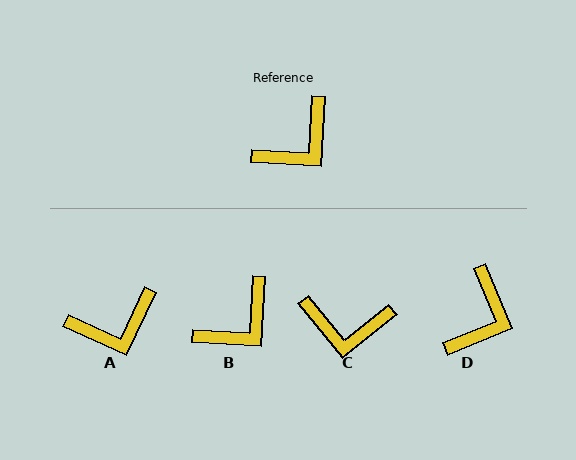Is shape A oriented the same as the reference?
No, it is off by about 22 degrees.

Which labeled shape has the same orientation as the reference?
B.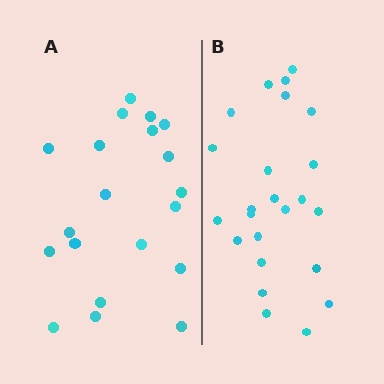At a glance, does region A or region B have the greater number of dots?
Region B (the right region) has more dots.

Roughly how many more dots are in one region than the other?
Region B has about 4 more dots than region A.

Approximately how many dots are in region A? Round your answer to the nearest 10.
About 20 dots.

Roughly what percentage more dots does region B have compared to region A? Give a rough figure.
About 20% more.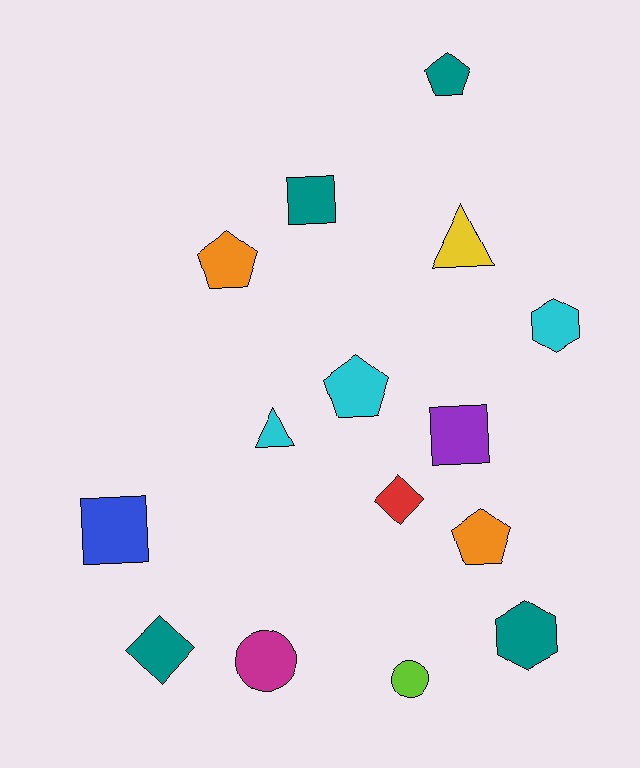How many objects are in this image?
There are 15 objects.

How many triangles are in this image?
There are 2 triangles.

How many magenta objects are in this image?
There is 1 magenta object.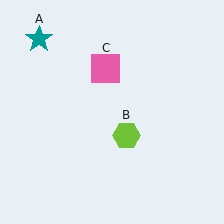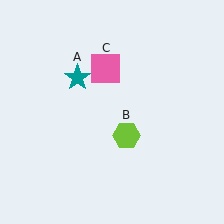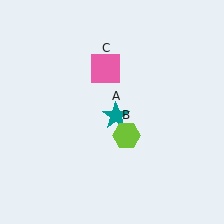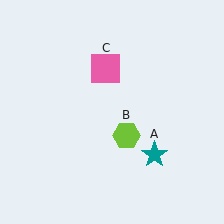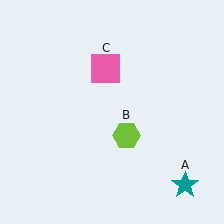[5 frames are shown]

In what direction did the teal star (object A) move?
The teal star (object A) moved down and to the right.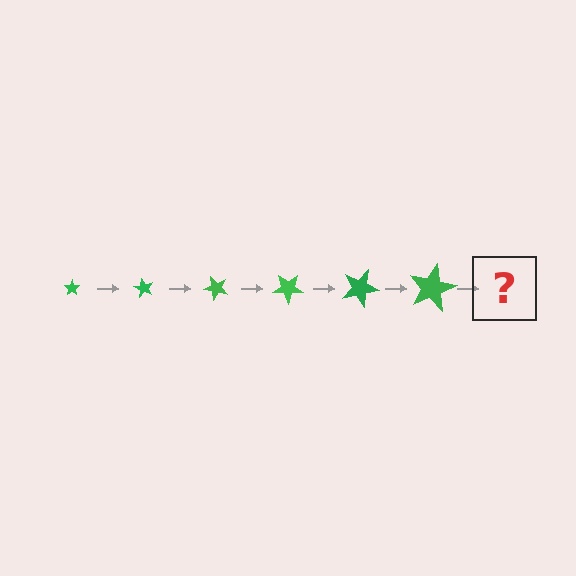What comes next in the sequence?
The next element should be a star, larger than the previous one and rotated 360 degrees from the start.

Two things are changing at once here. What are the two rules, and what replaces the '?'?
The two rules are that the star grows larger each step and it rotates 60 degrees each step. The '?' should be a star, larger than the previous one and rotated 360 degrees from the start.